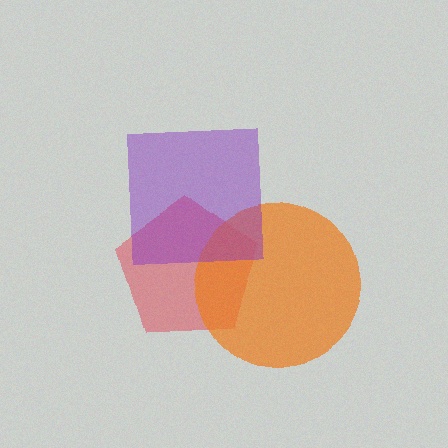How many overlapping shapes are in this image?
There are 3 overlapping shapes in the image.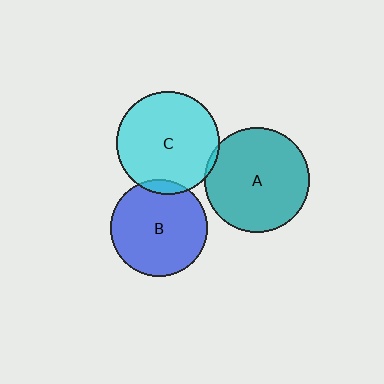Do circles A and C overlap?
Yes.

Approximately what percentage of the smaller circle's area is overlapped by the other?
Approximately 5%.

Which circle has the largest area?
Circle A (teal).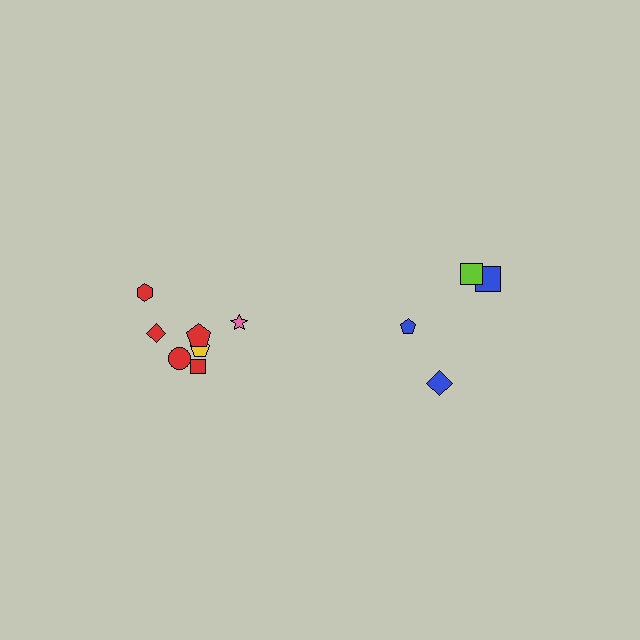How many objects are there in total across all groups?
There are 11 objects.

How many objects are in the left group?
There are 7 objects.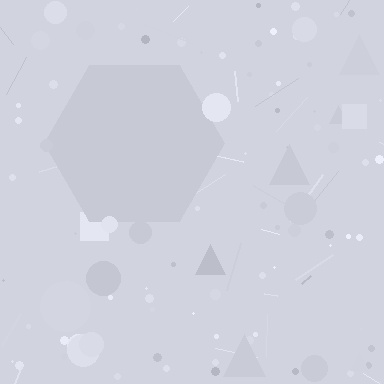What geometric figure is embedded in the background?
A hexagon is embedded in the background.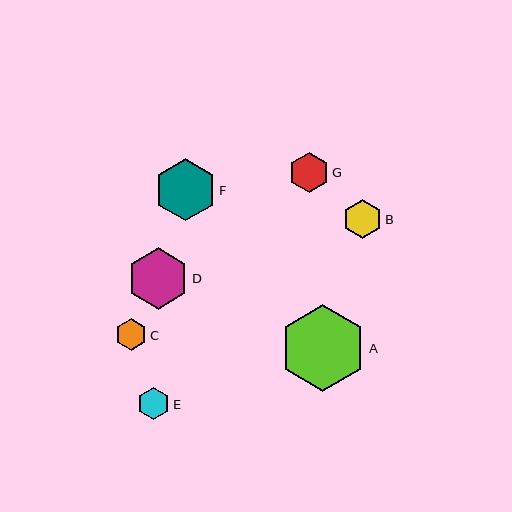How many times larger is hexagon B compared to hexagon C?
Hexagon B is approximately 1.2 times the size of hexagon C.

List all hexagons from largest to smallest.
From largest to smallest: A, F, D, G, B, E, C.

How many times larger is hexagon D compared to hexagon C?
Hexagon D is approximately 1.9 times the size of hexagon C.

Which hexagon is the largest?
Hexagon A is the largest with a size of approximately 86 pixels.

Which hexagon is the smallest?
Hexagon C is the smallest with a size of approximately 32 pixels.